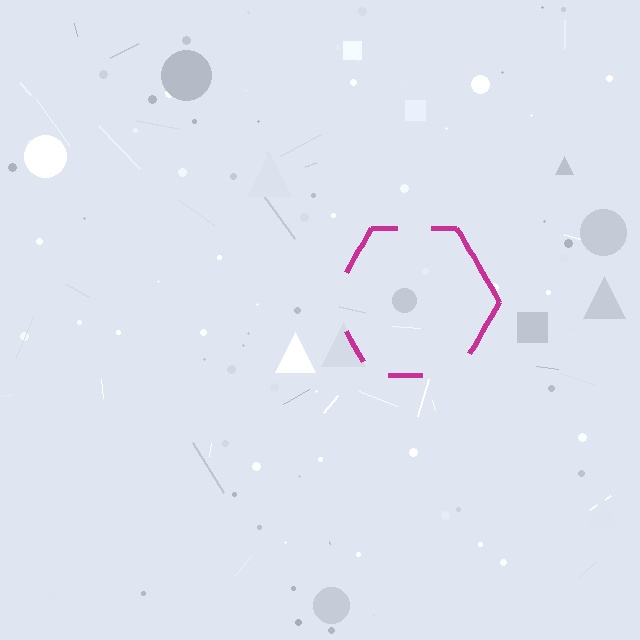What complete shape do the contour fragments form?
The contour fragments form a hexagon.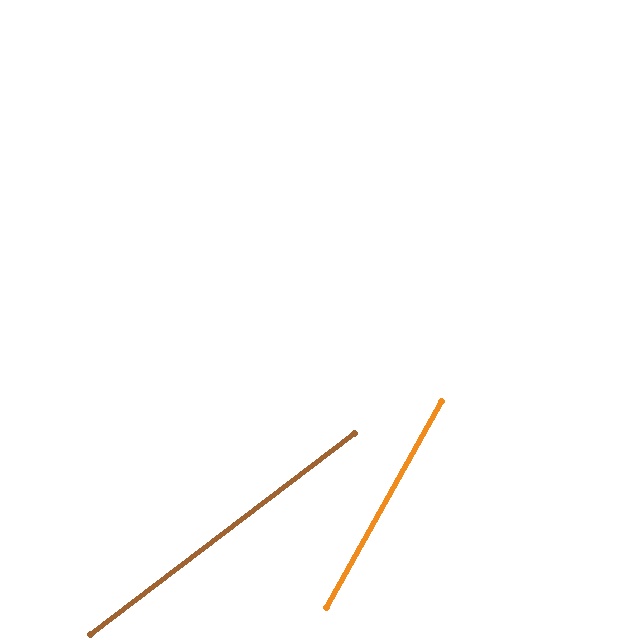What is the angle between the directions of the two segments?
Approximately 24 degrees.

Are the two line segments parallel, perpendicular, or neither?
Neither parallel nor perpendicular — they differ by about 24°.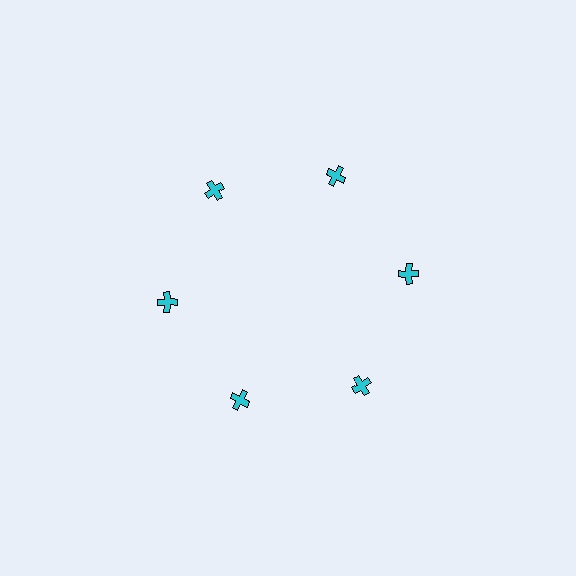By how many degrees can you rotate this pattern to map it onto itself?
The pattern maps onto itself every 60 degrees of rotation.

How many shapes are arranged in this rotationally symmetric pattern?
There are 6 shapes, arranged in 6 groups of 1.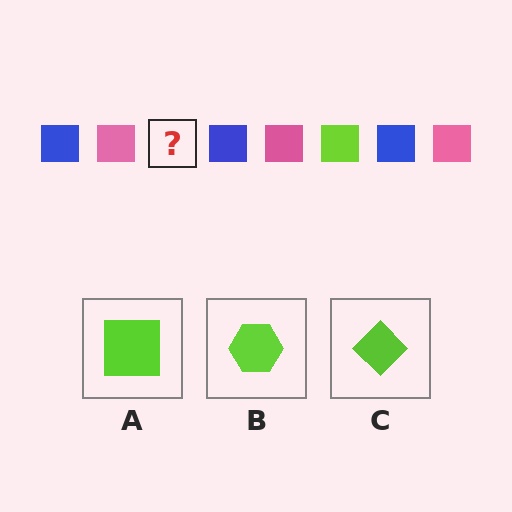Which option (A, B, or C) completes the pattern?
A.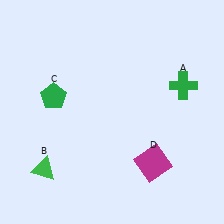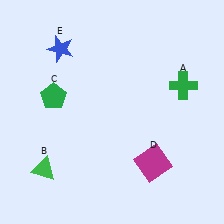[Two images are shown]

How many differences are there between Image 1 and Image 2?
There is 1 difference between the two images.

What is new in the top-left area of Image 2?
A blue star (E) was added in the top-left area of Image 2.